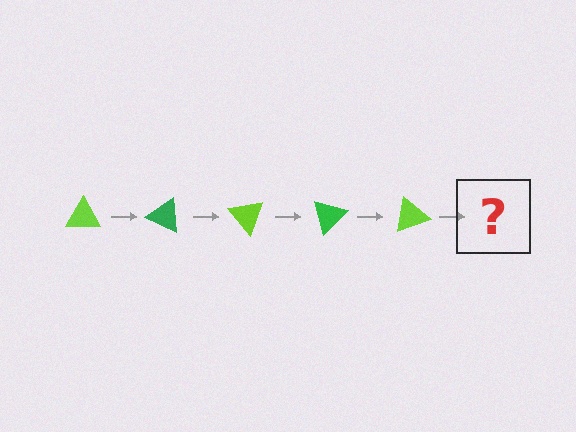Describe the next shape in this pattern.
It should be a green triangle, rotated 125 degrees from the start.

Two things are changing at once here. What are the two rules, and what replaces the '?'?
The two rules are that it rotates 25 degrees each step and the color cycles through lime and green. The '?' should be a green triangle, rotated 125 degrees from the start.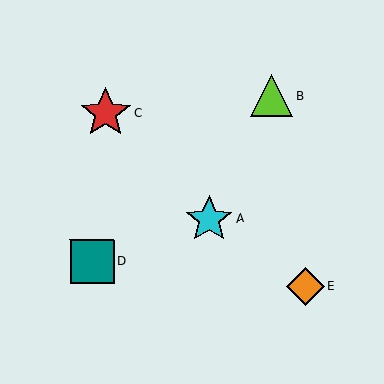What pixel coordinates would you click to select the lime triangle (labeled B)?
Click at (271, 96) to select the lime triangle B.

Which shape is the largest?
The red star (labeled C) is the largest.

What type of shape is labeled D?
Shape D is a teal square.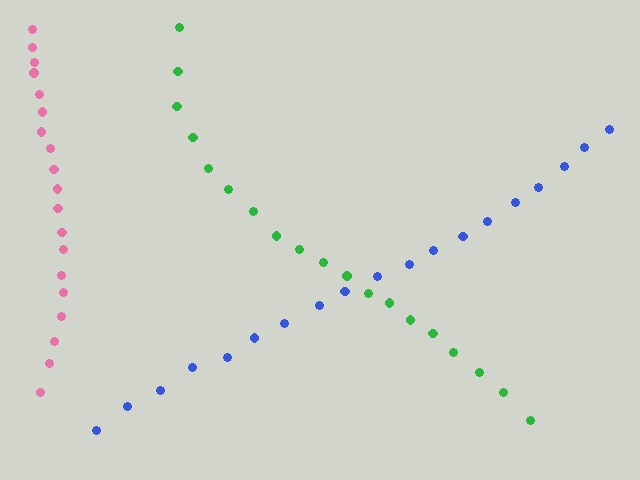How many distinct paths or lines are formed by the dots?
There are 3 distinct paths.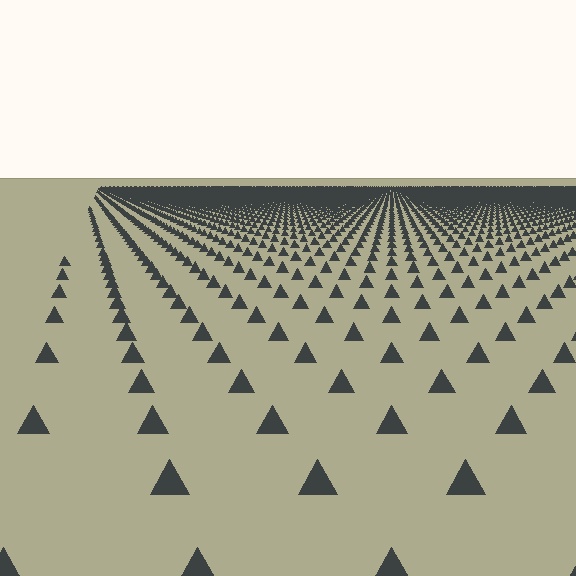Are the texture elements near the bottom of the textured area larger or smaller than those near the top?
Larger. Near the bottom, elements are closer to the viewer and appear at a bigger on-screen size.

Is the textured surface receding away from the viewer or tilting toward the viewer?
The surface is receding away from the viewer. Texture elements get smaller and denser toward the top.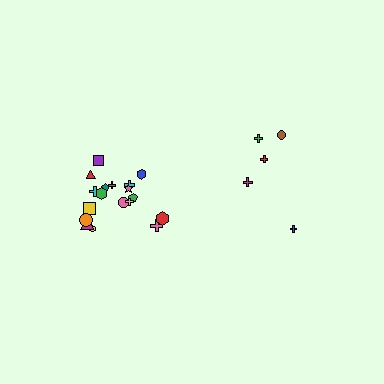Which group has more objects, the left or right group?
The left group.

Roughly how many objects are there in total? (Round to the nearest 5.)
Roughly 25 objects in total.